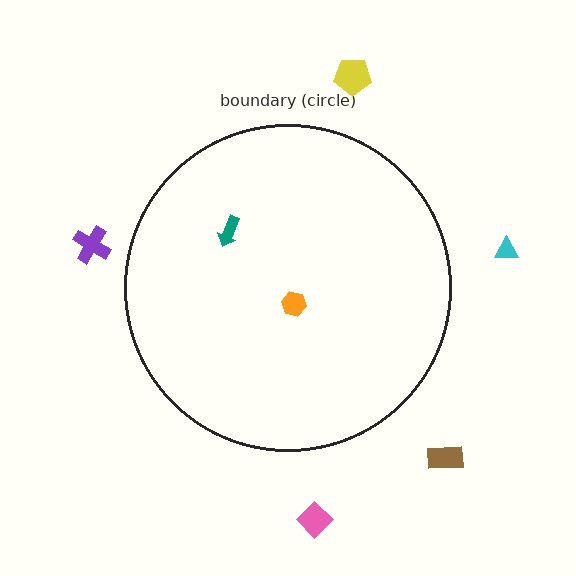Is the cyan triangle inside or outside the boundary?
Outside.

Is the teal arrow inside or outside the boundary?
Inside.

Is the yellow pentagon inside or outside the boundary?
Outside.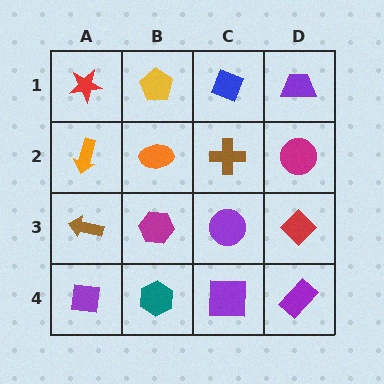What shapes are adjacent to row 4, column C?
A purple circle (row 3, column C), a teal hexagon (row 4, column B), a purple rectangle (row 4, column D).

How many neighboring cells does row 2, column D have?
3.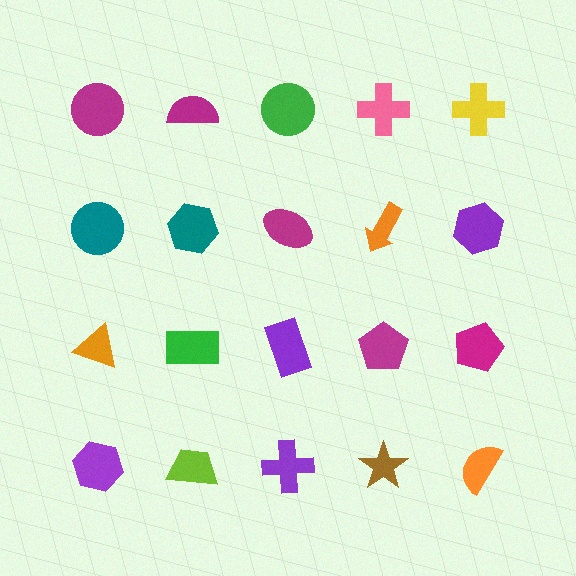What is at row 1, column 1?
A magenta circle.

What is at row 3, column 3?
A purple rectangle.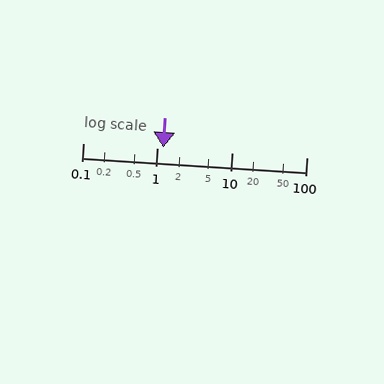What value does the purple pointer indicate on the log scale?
The pointer indicates approximately 1.2.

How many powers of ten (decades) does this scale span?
The scale spans 3 decades, from 0.1 to 100.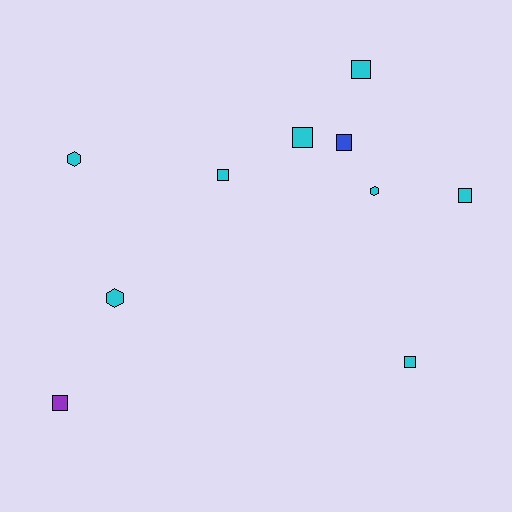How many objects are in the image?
There are 10 objects.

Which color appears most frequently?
Cyan, with 8 objects.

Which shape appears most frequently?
Square, with 7 objects.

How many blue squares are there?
There is 1 blue square.